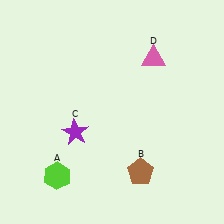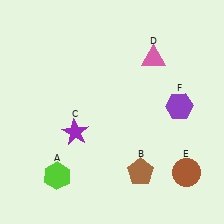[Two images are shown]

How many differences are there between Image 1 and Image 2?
There are 2 differences between the two images.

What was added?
A brown circle (E), a purple hexagon (F) were added in Image 2.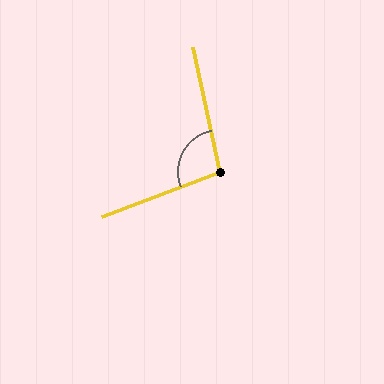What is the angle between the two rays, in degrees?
Approximately 99 degrees.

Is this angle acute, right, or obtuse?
It is obtuse.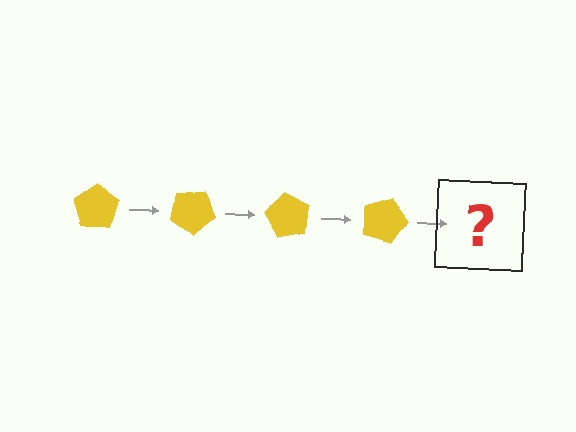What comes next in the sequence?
The next element should be a yellow pentagon rotated 120 degrees.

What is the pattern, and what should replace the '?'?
The pattern is that the pentagon rotates 30 degrees each step. The '?' should be a yellow pentagon rotated 120 degrees.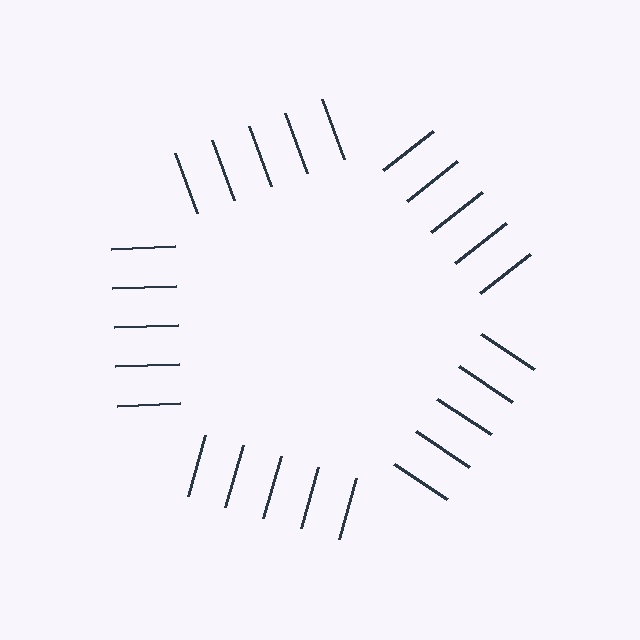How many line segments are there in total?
25 — 5 along each of the 5 edges.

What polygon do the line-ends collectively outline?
An illusory pentagon — the line segments terminate on its edges but no continuous stroke is drawn.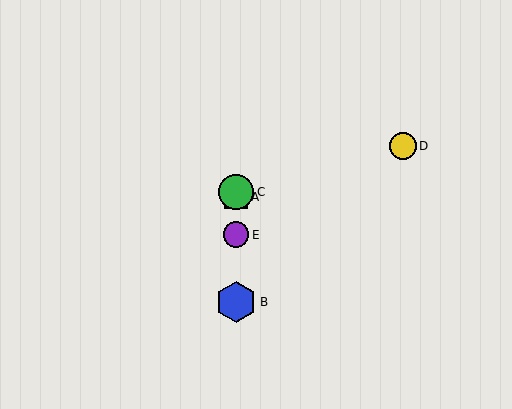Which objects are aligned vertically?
Objects A, B, C, E are aligned vertically.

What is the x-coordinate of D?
Object D is at x≈403.